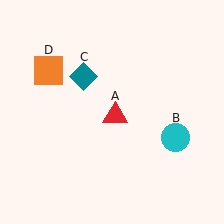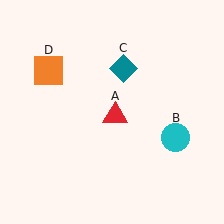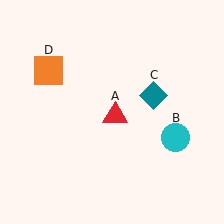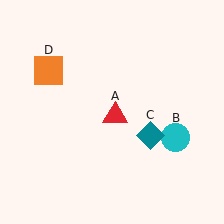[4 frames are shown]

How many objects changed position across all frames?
1 object changed position: teal diamond (object C).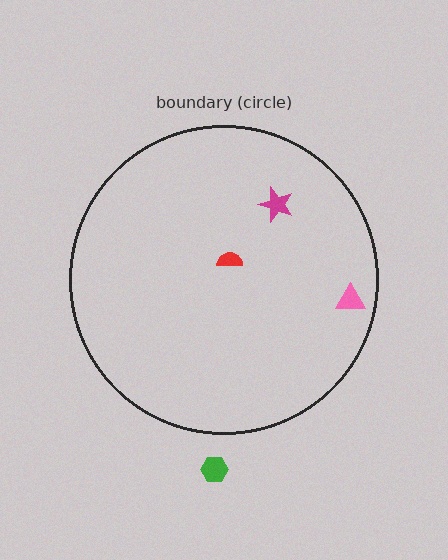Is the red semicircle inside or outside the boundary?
Inside.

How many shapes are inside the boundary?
3 inside, 1 outside.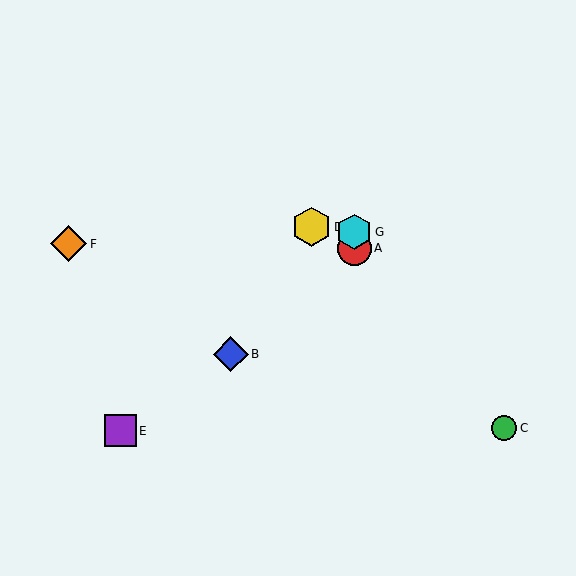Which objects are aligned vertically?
Objects A, G are aligned vertically.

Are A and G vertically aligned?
Yes, both are at x≈354.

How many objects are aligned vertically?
2 objects (A, G) are aligned vertically.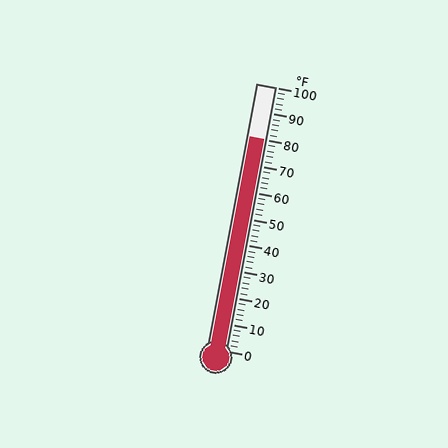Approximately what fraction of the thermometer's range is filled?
The thermometer is filled to approximately 80% of its range.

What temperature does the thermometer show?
The thermometer shows approximately 80°F.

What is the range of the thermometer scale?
The thermometer scale ranges from 0°F to 100°F.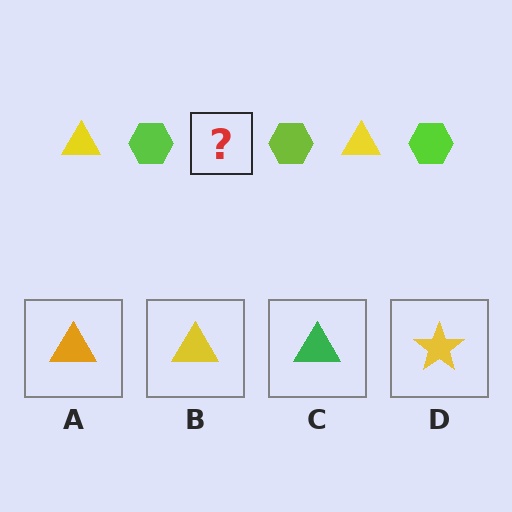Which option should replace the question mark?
Option B.